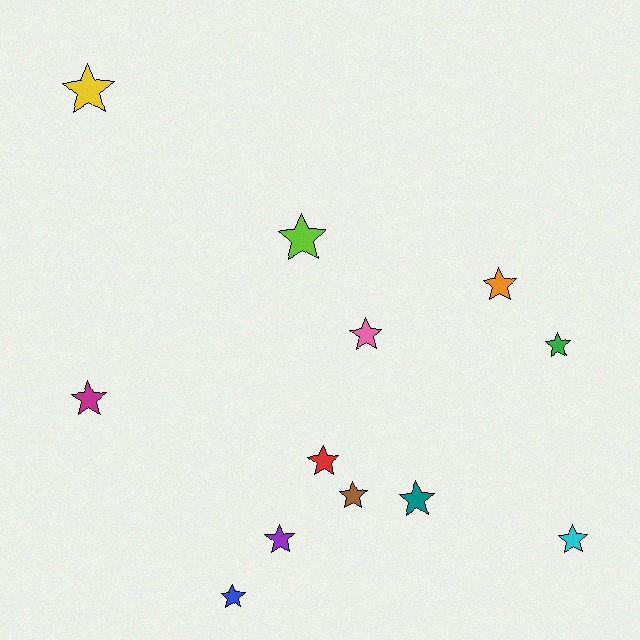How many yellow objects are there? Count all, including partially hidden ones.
There is 1 yellow object.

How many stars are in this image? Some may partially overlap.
There are 12 stars.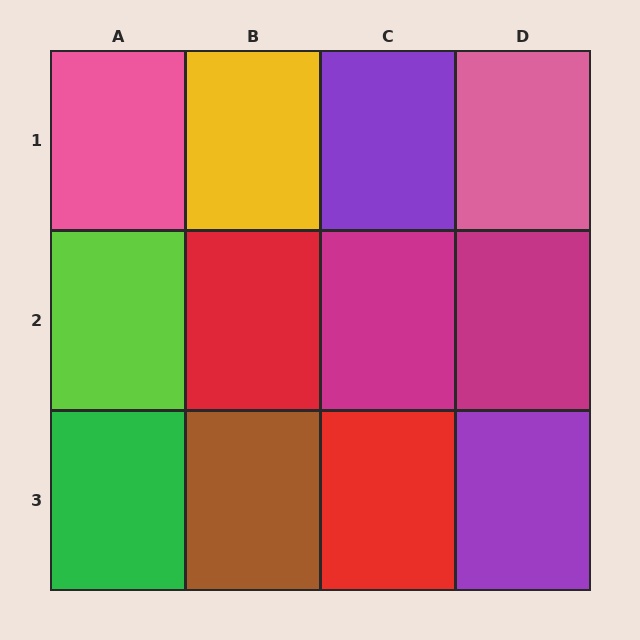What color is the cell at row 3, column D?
Purple.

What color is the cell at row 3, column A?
Green.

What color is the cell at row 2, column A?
Lime.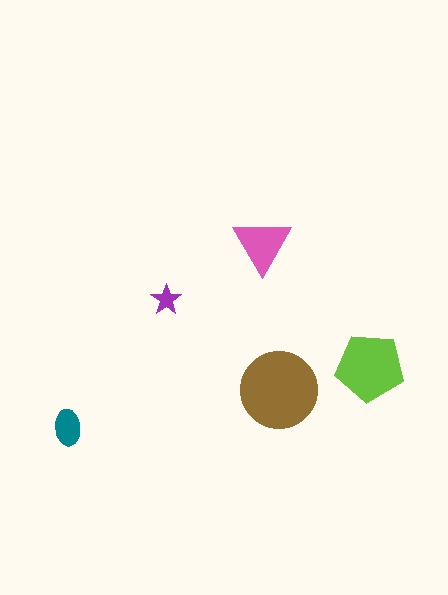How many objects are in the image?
There are 5 objects in the image.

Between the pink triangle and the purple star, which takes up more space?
The pink triangle.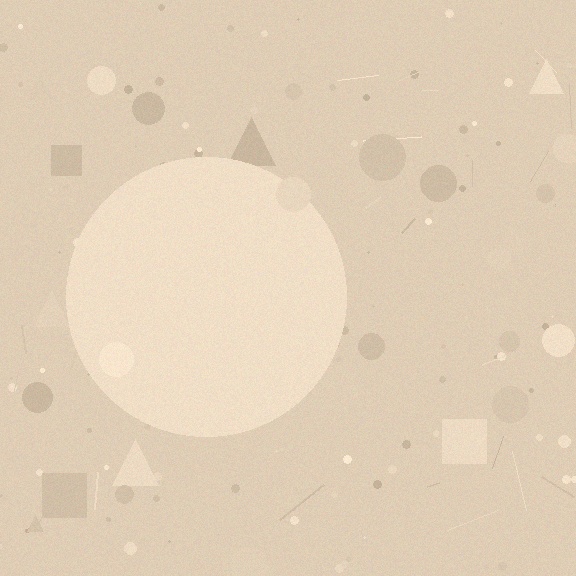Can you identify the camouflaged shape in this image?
The camouflaged shape is a circle.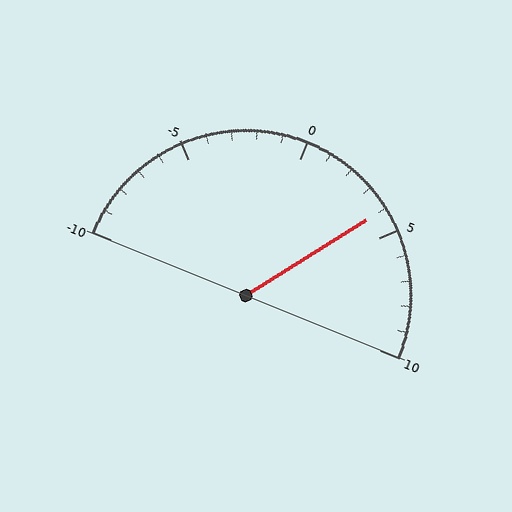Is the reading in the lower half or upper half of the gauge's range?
The reading is in the upper half of the range (-10 to 10).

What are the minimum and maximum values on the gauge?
The gauge ranges from -10 to 10.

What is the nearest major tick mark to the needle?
The nearest major tick mark is 5.